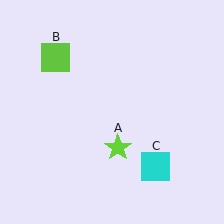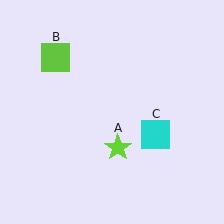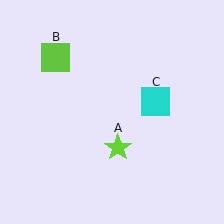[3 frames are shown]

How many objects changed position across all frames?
1 object changed position: cyan square (object C).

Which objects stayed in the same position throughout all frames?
Lime star (object A) and lime square (object B) remained stationary.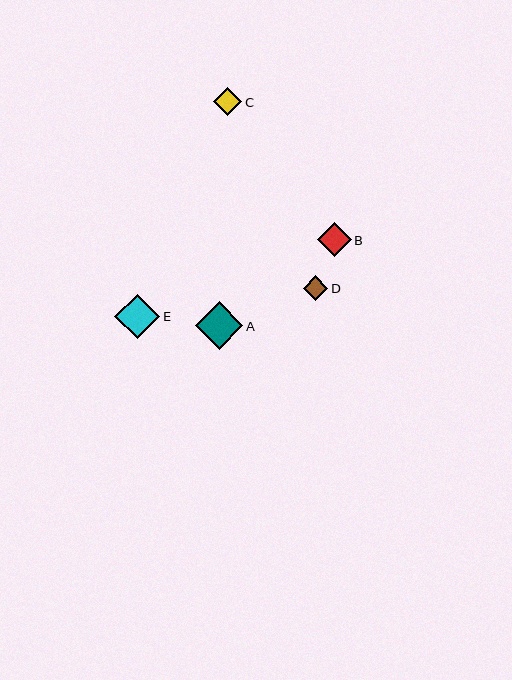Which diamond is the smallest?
Diamond D is the smallest with a size of approximately 25 pixels.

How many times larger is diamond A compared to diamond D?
Diamond A is approximately 1.9 times the size of diamond D.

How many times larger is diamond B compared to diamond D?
Diamond B is approximately 1.4 times the size of diamond D.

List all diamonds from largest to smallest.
From largest to smallest: A, E, B, C, D.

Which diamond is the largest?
Diamond A is the largest with a size of approximately 47 pixels.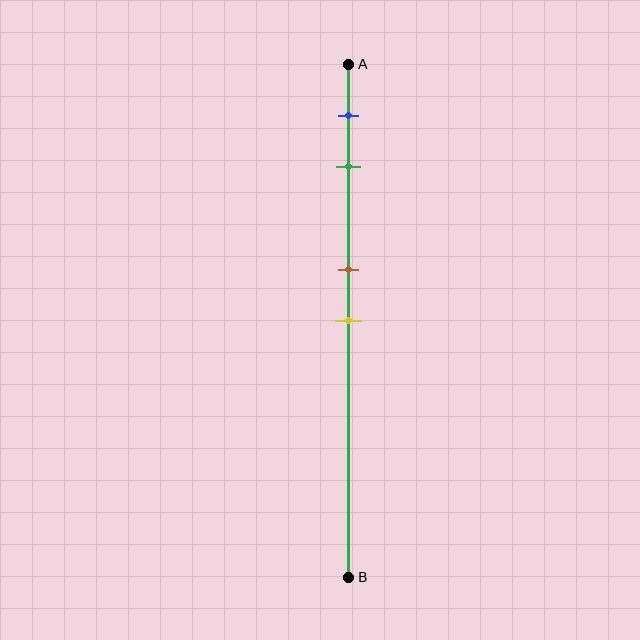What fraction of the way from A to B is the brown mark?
The brown mark is approximately 40% (0.4) of the way from A to B.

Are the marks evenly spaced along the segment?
No, the marks are not evenly spaced.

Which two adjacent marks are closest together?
The brown and yellow marks are the closest adjacent pair.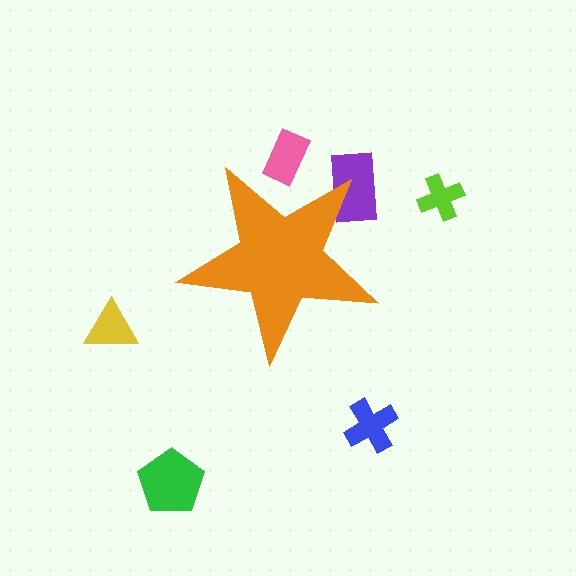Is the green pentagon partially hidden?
No, the green pentagon is fully visible.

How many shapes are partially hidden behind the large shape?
2 shapes are partially hidden.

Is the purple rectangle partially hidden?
Yes, the purple rectangle is partially hidden behind the orange star.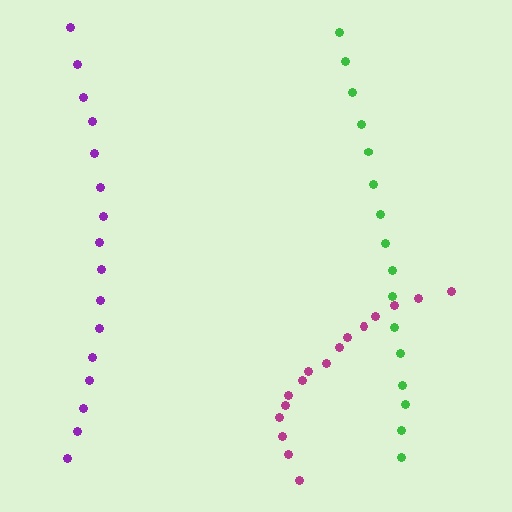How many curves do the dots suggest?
There are 3 distinct paths.